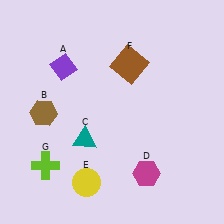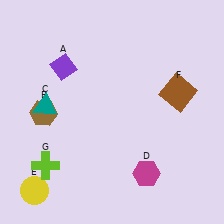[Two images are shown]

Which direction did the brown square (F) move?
The brown square (F) moved right.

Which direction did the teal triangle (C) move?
The teal triangle (C) moved left.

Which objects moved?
The objects that moved are: the teal triangle (C), the yellow circle (E), the brown square (F).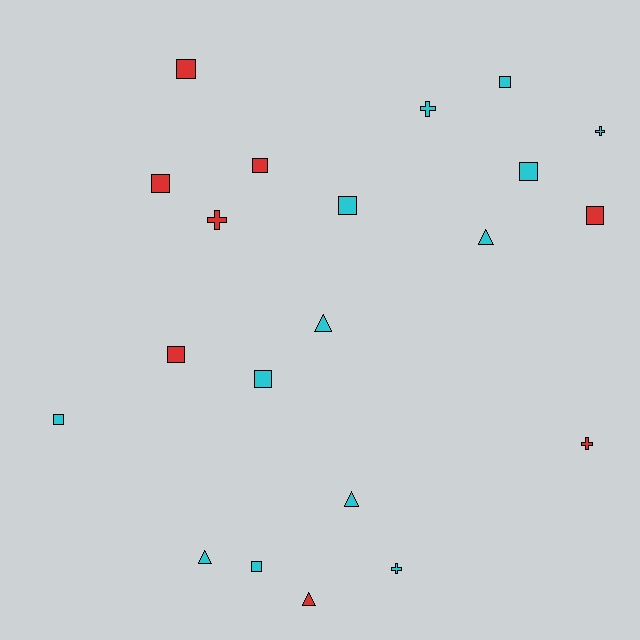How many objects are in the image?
There are 21 objects.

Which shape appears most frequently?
Square, with 11 objects.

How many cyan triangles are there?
There are 4 cyan triangles.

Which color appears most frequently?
Cyan, with 13 objects.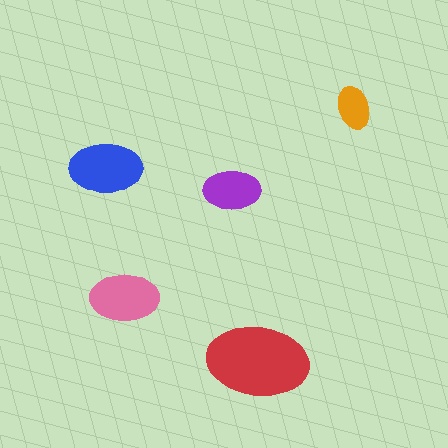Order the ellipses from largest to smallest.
the red one, the blue one, the pink one, the purple one, the orange one.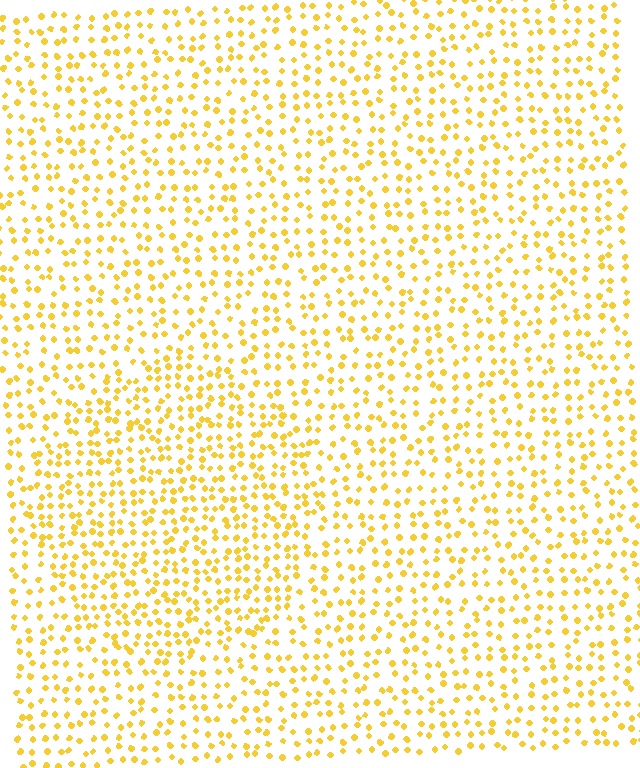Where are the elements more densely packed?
The elements are more densely packed inside the circle boundary.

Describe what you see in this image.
The image contains small yellow elements arranged at two different densities. A circle-shaped region is visible where the elements are more densely packed than the surrounding area.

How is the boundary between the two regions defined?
The boundary is defined by a change in element density (approximately 1.5x ratio). All elements are the same color, size, and shape.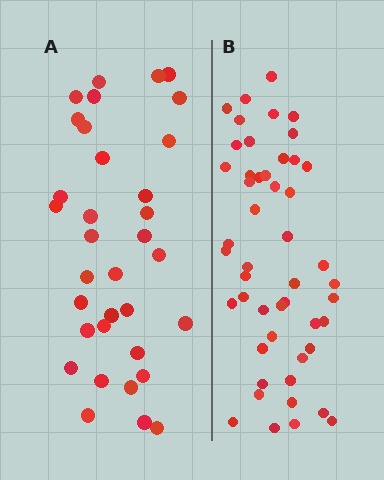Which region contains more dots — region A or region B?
Region B (the right region) has more dots.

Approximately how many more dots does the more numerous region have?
Region B has approximately 15 more dots than region A.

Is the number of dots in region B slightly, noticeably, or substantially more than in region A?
Region B has noticeably more, but not dramatically so. The ratio is roughly 1.4 to 1.